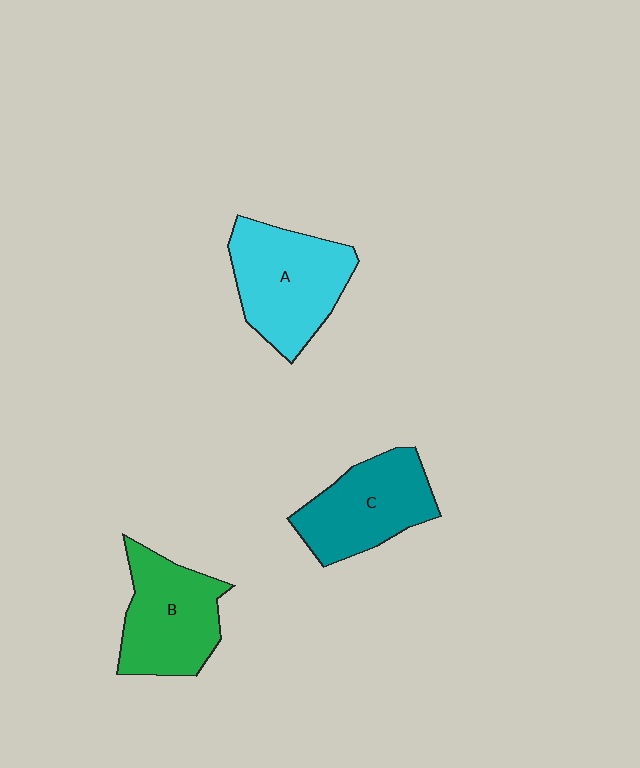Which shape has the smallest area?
Shape C (teal).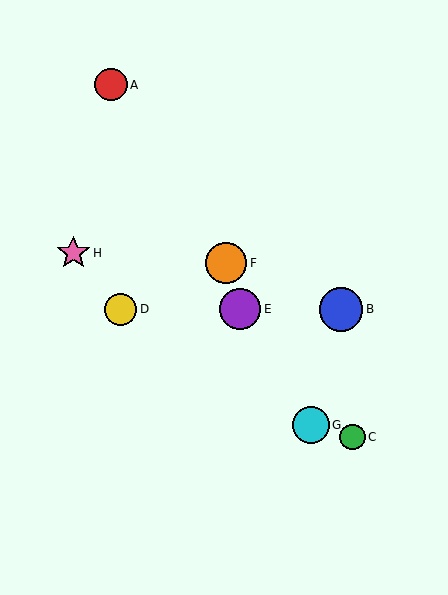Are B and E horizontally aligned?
Yes, both are at y≈309.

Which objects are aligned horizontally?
Objects B, D, E are aligned horizontally.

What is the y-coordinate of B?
Object B is at y≈309.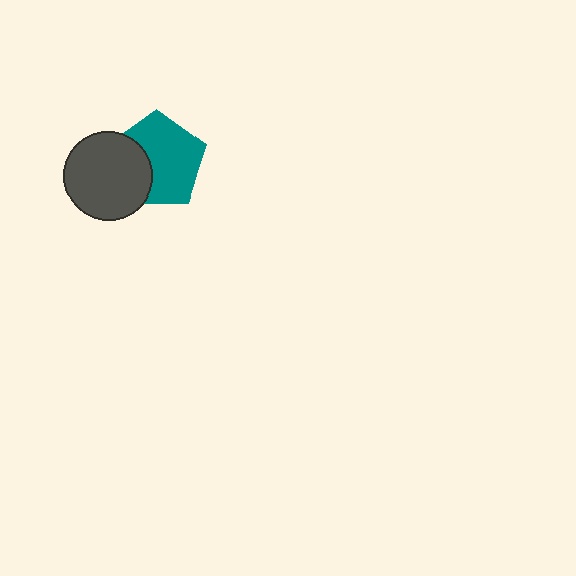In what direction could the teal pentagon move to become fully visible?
The teal pentagon could move right. That would shift it out from behind the dark gray circle entirely.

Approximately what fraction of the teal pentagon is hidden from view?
Roughly 33% of the teal pentagon is hidden behind the dark gray circle.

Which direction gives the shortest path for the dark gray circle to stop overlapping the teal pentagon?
Moving left gives the shortest separation.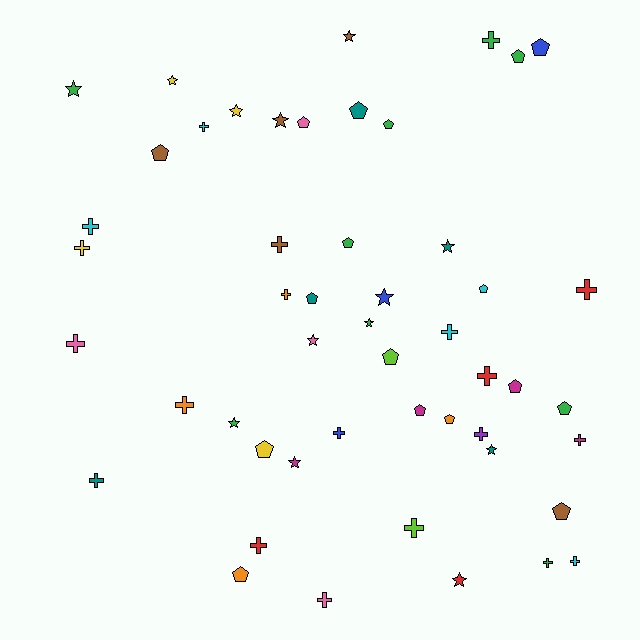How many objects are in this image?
There are 50 objects.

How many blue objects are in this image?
There are 3 blue objects.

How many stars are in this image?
There are 13 stars.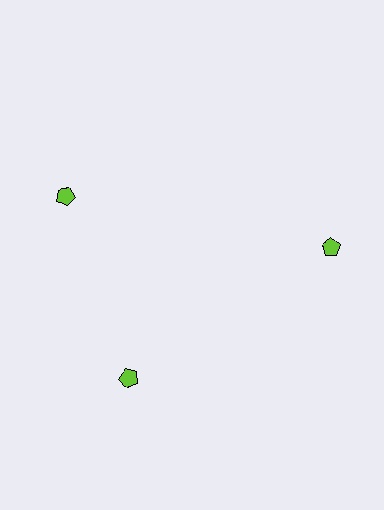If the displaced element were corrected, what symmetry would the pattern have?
It would have 3-fold rotational symmetry — the pattern would map onto itself every 120 degrees.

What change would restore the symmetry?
The symmetry would be restored by rotating it back into even spacing with its neighbors so that all 3 pentagons sit at equal angles and equal distance from the center.